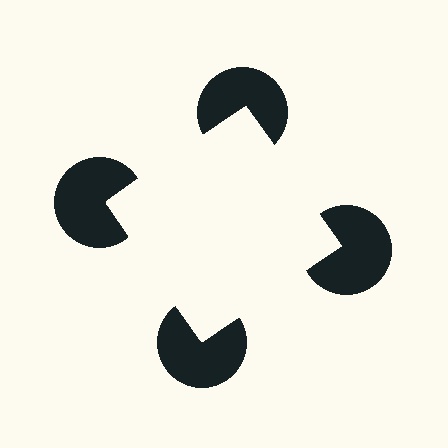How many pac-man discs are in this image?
There are 4 — one at each vertex of the illusory square.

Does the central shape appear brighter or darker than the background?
It typically appears slightly brighter than the background, even though no actual brightness change is drawn.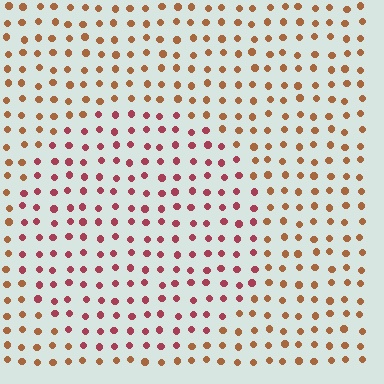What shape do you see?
I see a circle.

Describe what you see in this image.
The image is filled with small brown elements in a uniform arrangement. A circle-shaped region is visible where the elements are tinted to a slightly different hue, forming a subtle color boundary.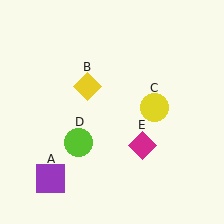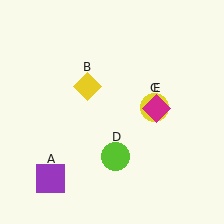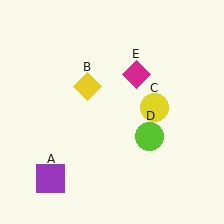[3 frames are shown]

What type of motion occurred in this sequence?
The lime circle (object D), magenta diamond (object E) rotated counterclockwise around the center of the scene.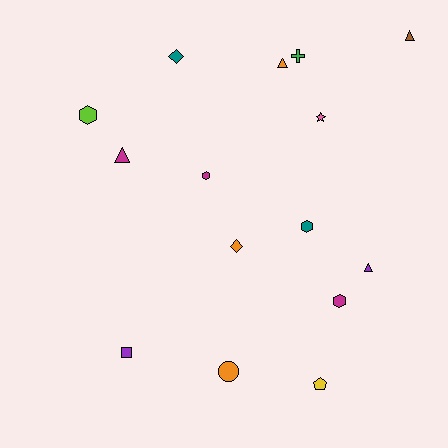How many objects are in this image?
There are 15 objects.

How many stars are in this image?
There is 1 star.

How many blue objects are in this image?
There are no blue objects.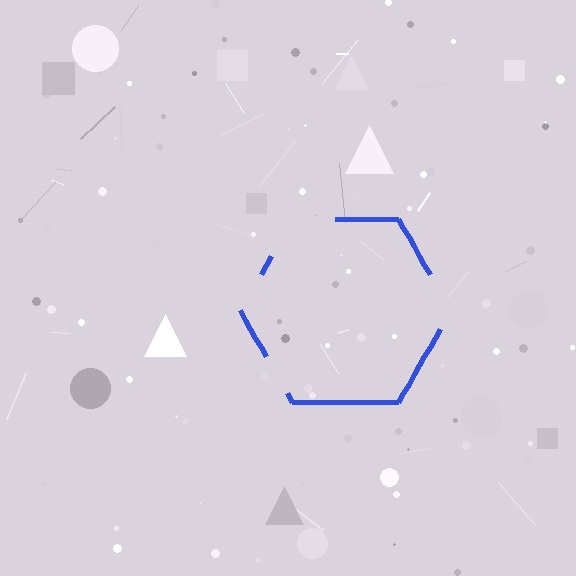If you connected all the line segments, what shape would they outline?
They would outline a hexagon.